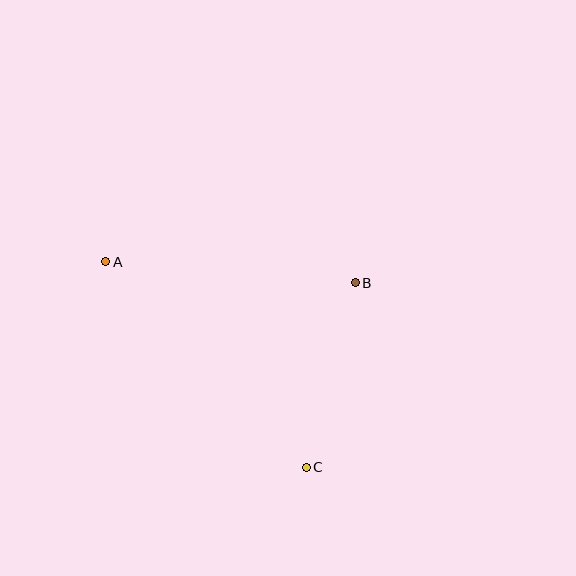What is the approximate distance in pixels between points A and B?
The distance between A and B is approximately 250 pixels.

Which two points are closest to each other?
Points B and C are closest to each other.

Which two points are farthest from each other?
Points A and C are farthest from each other.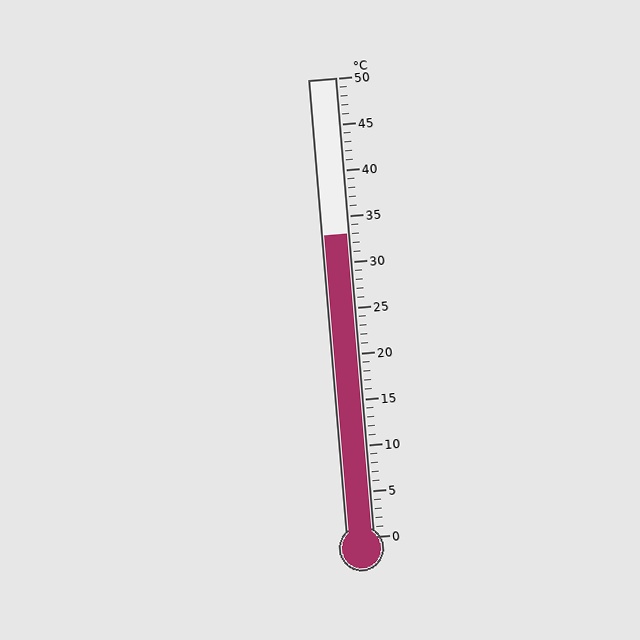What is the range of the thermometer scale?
The thermometer scale ranges from 0°C to 50°C.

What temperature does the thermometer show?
The thermometer shows approximately 33°C.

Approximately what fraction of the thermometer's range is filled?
The thermometer is filled to approximately 65% of its range.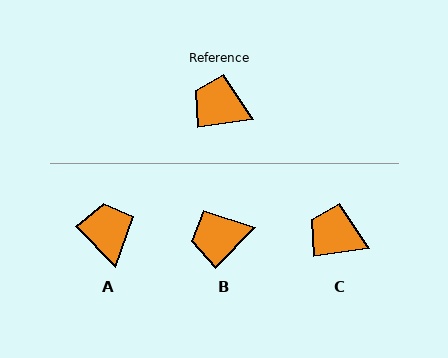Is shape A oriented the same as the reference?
No, it is off by about 53 degrees.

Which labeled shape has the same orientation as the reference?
C.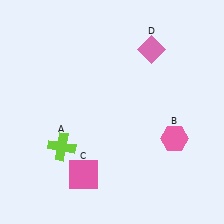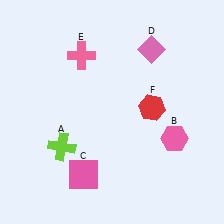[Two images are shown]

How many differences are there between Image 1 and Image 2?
There are 2 differences between the two images.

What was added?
A pink cross (E), a red hexagon (F) were added in Image 2.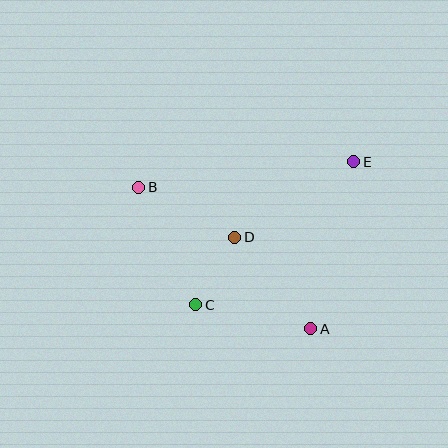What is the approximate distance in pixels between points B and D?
The distance between B and D is approximately 109 pixels.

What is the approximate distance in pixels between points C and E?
The distance between C and E is approximately 213 pixels.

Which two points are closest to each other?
Points C and D are closest to each other.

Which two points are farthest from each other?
Points A and B are farthest from each other.